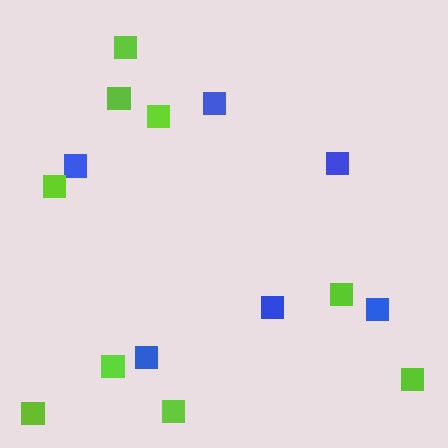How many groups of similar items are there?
There are 2 groups: one group of blue squares (6) and one group of lime squares (9).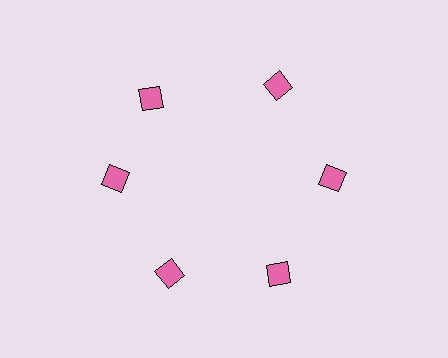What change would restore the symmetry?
The symmetry would be restored by rotating it back into even spacing with its neighbors so that all 6 squares sit at equal angles and equal distance from the center.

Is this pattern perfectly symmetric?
No. The 6 pink squares are arranged in a ring, but one element near the 11 o'clock position is rotated out of alignment along the ring, breaking the 6-fold rotational symmetry.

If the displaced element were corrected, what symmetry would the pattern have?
It would have 6-fold rotational symmetry — the pattern would map onto itself every 60 degrees.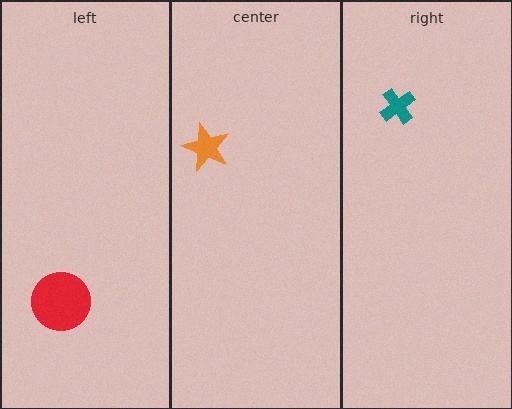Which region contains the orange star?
The center region.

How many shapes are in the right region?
1.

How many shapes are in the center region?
1.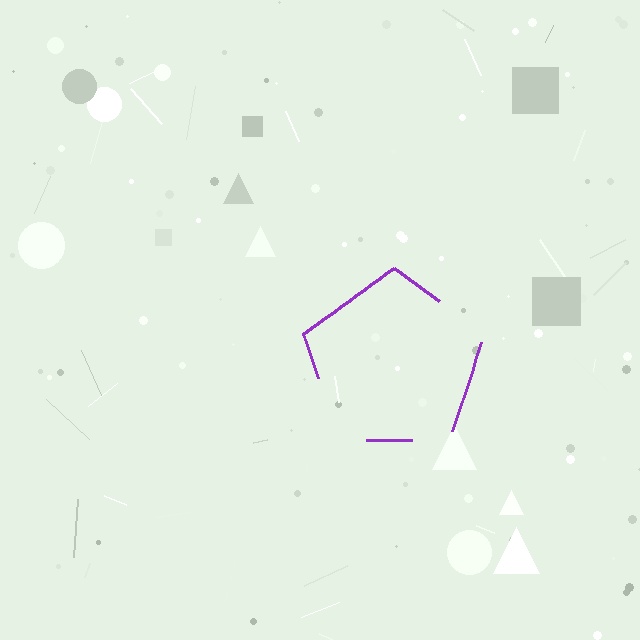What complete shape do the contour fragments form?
The contour fragments form a pentagon.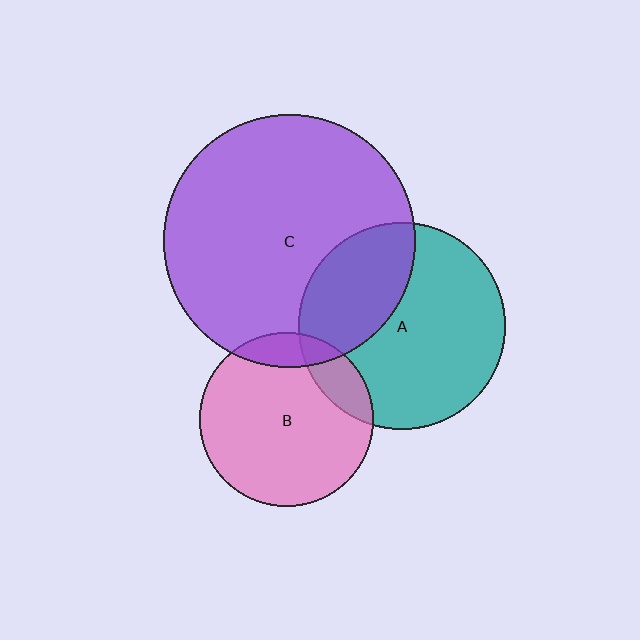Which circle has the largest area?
Circle C (purple).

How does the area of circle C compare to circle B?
Approximately 2.1 times.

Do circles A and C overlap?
Yes.